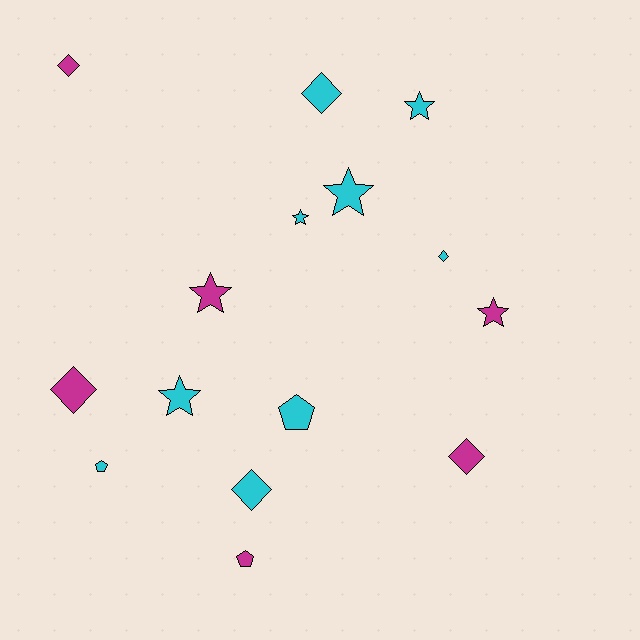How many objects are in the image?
There are 15 objects.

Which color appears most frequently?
Cyan, with 9 objects.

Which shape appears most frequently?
Star, with 6 objects.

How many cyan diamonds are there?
There are 3 cyan diamonds.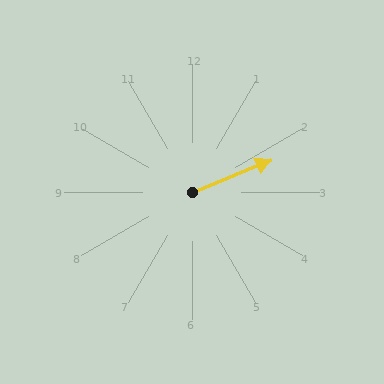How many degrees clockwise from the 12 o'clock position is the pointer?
Approximately 68 degrees.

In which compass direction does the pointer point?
East.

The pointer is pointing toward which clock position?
Roughly 2 o'clock.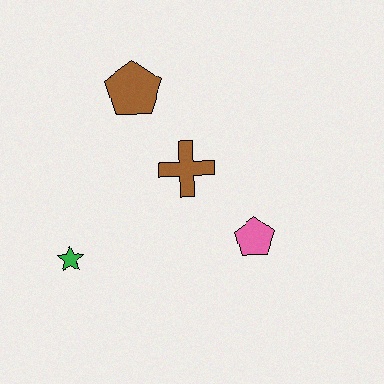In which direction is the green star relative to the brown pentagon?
The green star is below the brown pentagon.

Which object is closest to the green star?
The brown cross is closest to the green star.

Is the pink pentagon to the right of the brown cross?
Yes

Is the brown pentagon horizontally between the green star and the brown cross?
Yes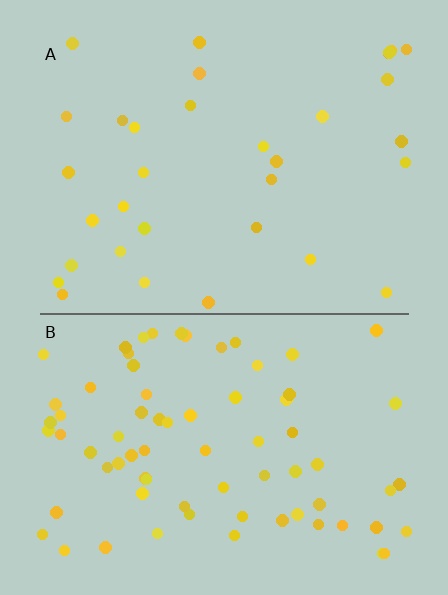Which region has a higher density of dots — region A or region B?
B (the bottom).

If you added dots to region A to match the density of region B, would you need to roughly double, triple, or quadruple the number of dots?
Approximately double.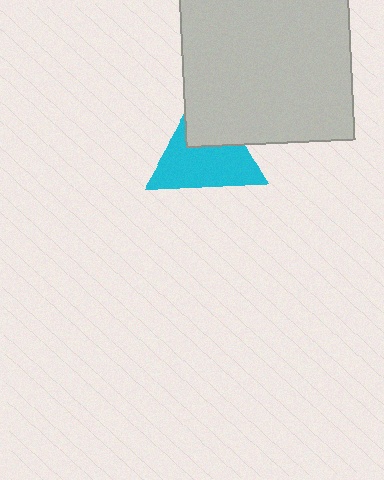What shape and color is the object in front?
The object in front is a light gray rectangle.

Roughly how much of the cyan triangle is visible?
Most of it is visible (roughly 65%).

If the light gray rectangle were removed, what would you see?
You would see the complete cyan triangle.